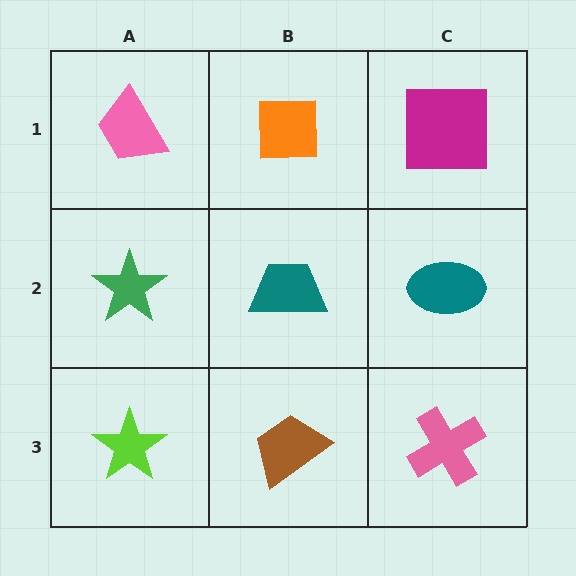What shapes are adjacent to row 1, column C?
A teal ellipse (row 2, column C), an orange square (row 1, column B).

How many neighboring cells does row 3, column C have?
2.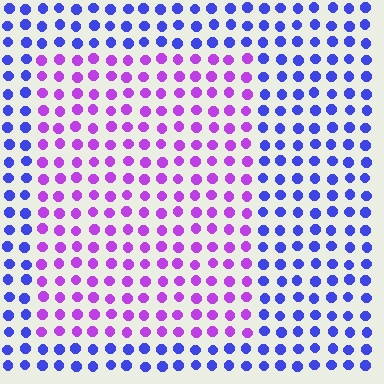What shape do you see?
I see a rectangle.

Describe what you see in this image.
The image is filled with small blue elements in a uniform arrangement. A rectangle-shaped region is visible where the elements are tinted to a slightly different hue, forming a subtle color boundary.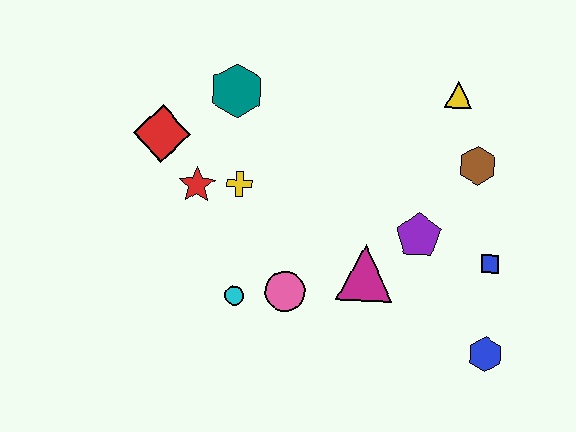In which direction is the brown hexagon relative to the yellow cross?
The brown hexagon is to the right of the yellow cross.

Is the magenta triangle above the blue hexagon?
Yes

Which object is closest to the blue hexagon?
The blue square is closest to the blue hexagon.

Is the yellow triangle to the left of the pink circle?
No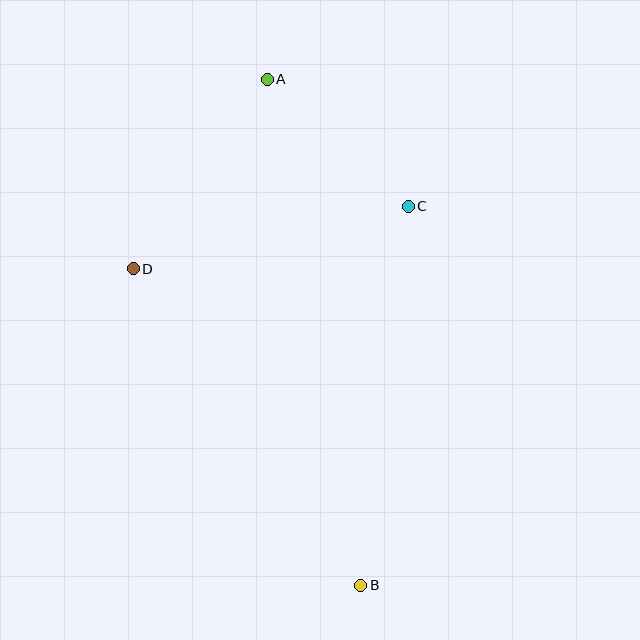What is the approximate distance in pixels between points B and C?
The distance between B and C is approximately 382 pixels.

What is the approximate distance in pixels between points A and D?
The distance between A and D is approximately 232 pixels.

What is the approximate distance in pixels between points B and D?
The distance between B and D is approximately 390 pixels.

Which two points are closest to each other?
Points A and C are closest to each other.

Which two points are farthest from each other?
Points A and B are farthest from each other.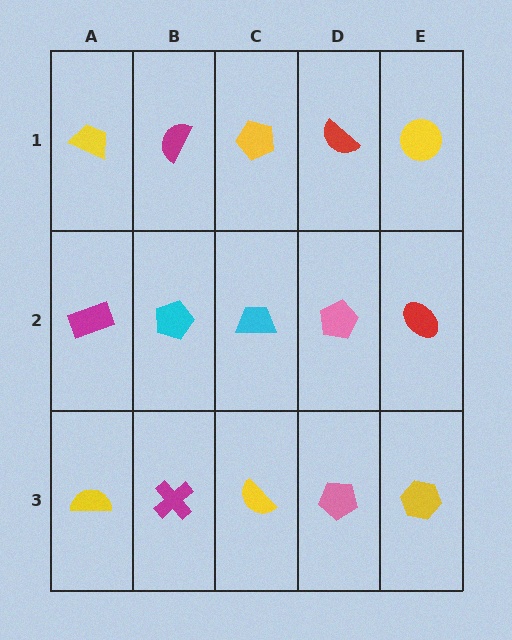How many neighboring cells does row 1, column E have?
2.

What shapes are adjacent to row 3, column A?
A magenta rectangle (row 2, column A), a magenta cross (row 3, column B).